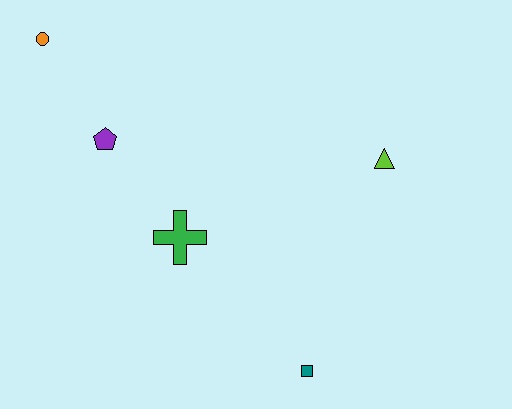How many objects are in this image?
There are 5 objects.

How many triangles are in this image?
There is 1 triangle.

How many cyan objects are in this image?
There are no cyan objects.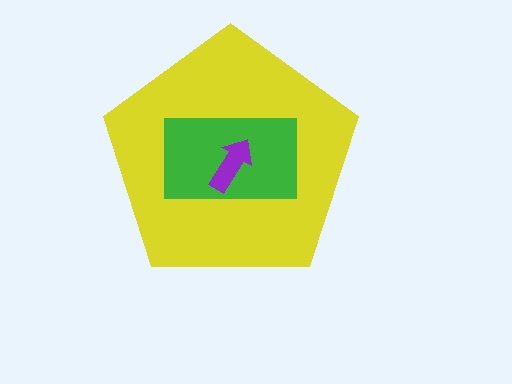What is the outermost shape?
The yellow pentagon.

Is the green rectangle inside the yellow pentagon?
Yes.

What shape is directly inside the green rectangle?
The purple arrow.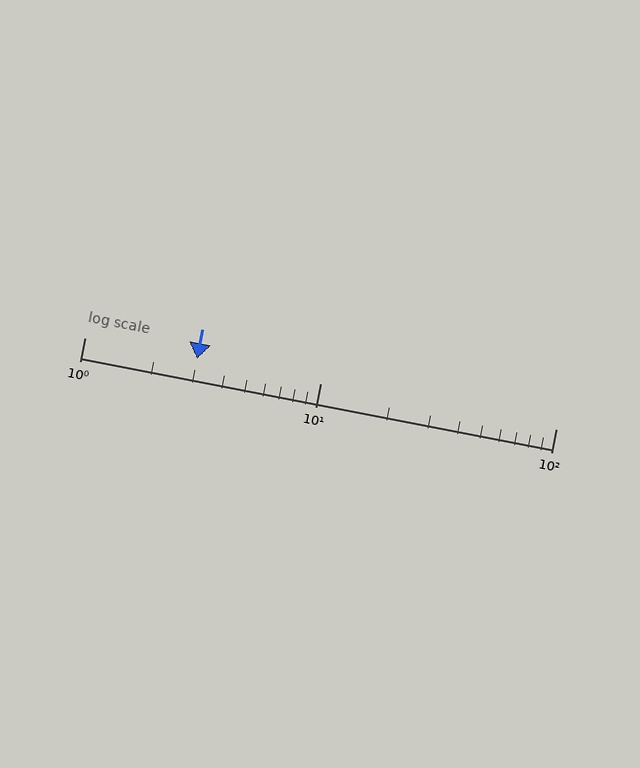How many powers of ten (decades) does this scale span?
The scale spans 2 decades, from 1 to 100.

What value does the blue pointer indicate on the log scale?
The pointer indicates approximately 3.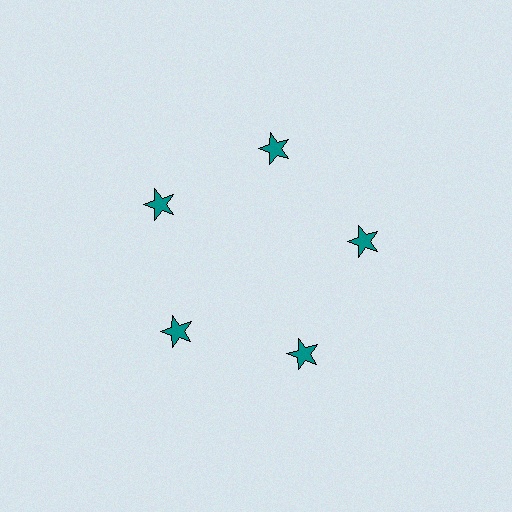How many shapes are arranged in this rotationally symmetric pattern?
There are 5 shapes, arranged in 5 groups of 1.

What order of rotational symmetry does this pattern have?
This pattern has 5-fold rotational symmetry.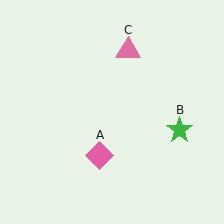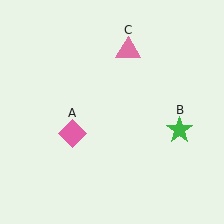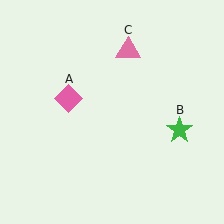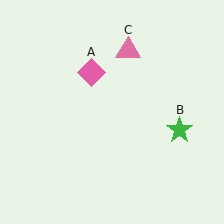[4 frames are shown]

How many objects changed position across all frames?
1 object changed position: pink diamond (object A).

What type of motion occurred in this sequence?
The pink diamond (object A) rotated clockwise around the center of the scene.